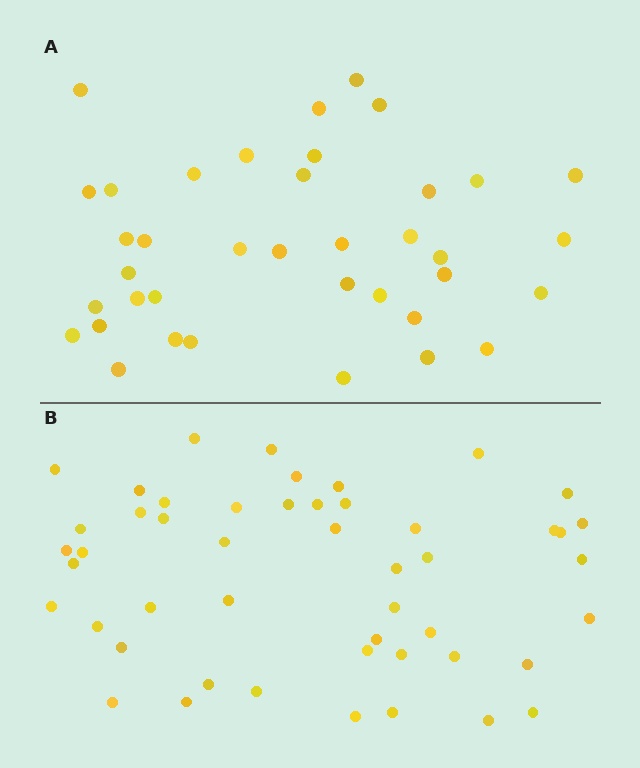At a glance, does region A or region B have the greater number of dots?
Region B (the bottom region) has more dots.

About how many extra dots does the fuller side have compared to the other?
Region B has roughly 12 or so more dots than region A.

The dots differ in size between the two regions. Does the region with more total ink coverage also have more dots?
No. Region A has more total ink coverage because its dots are larger, but region B actually contains more individual dots. Total area can be misleading — the number of items is what matters here.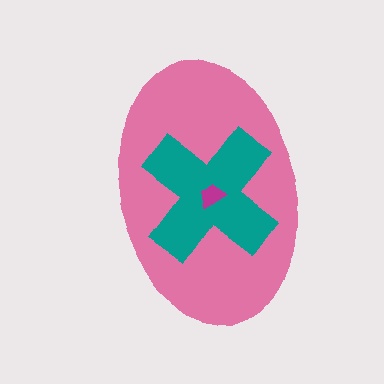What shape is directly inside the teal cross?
The magenta trapezoid.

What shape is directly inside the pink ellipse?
The teal cross.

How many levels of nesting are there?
3.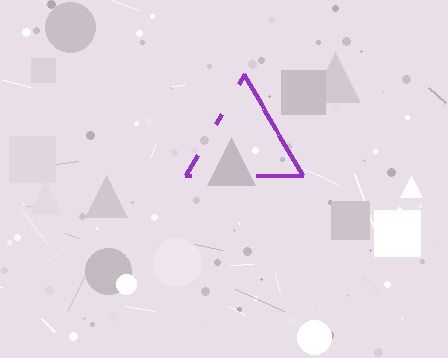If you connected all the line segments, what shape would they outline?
They would outline a triangle.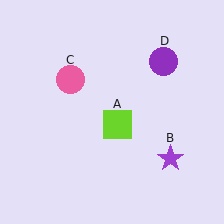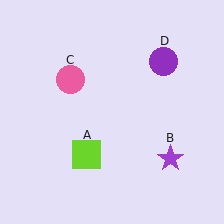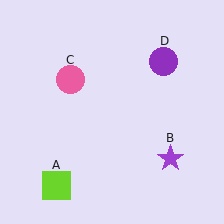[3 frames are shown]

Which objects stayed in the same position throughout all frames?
Purple star (object B) and pink circle (object C) and purple circle (object D) remained stationary.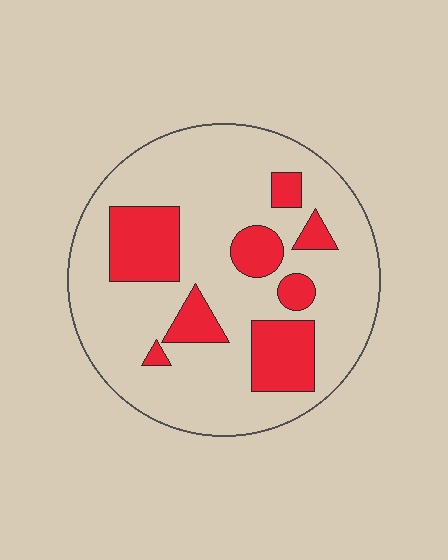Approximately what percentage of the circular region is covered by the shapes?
Approximately 25%.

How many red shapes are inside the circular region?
8.